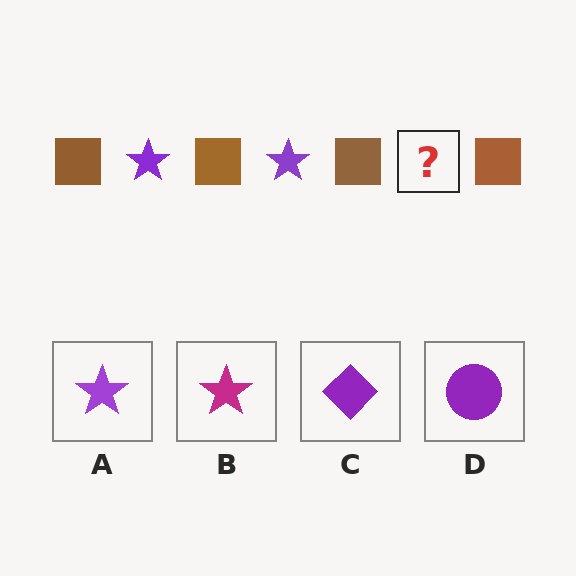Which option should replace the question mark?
Option A.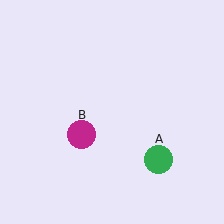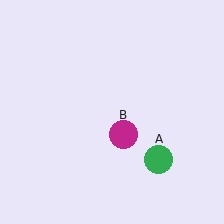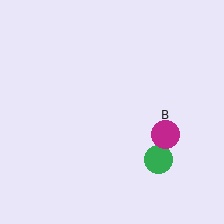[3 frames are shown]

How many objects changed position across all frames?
1 object changed position: magenta circle (object B).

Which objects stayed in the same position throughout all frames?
Green circle (object A) remained stationary.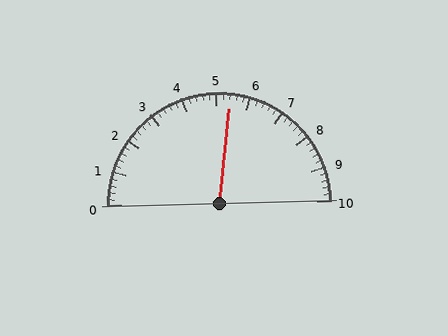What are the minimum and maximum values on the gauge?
The gauge ranges from 0 to 10.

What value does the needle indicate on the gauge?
The needle indicates approximately 5.4.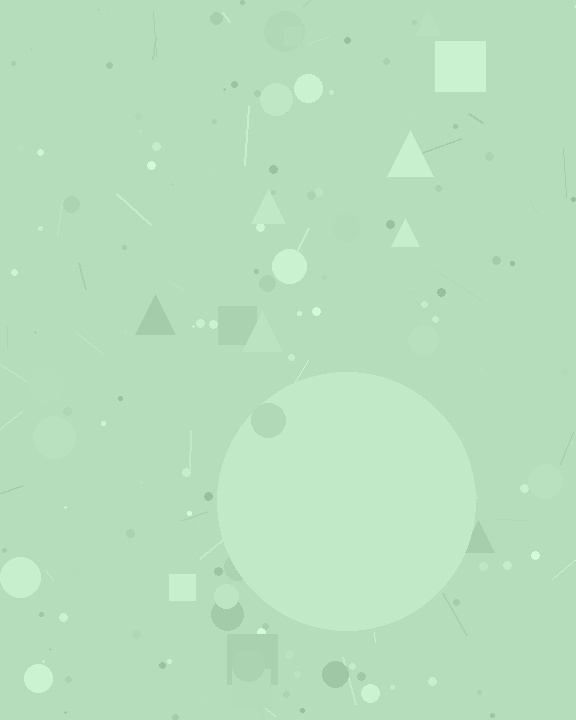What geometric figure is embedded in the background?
A circle is embedded in the background.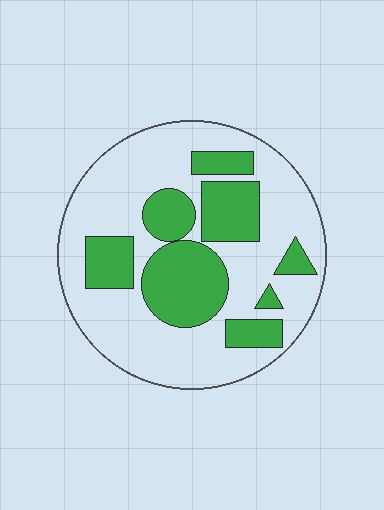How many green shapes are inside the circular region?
8.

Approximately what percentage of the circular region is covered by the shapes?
Approximately 35%.